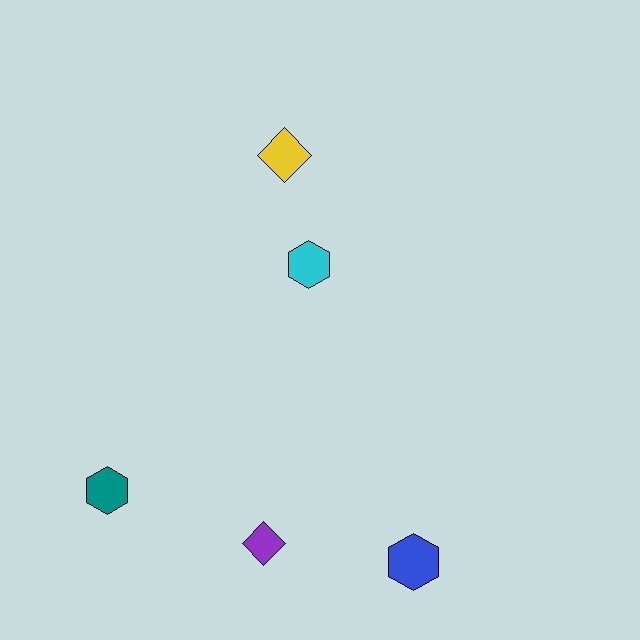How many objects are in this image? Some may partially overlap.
There are 5 objects.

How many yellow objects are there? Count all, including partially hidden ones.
There is 1 yellow object.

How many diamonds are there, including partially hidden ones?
There are 2 diamonds.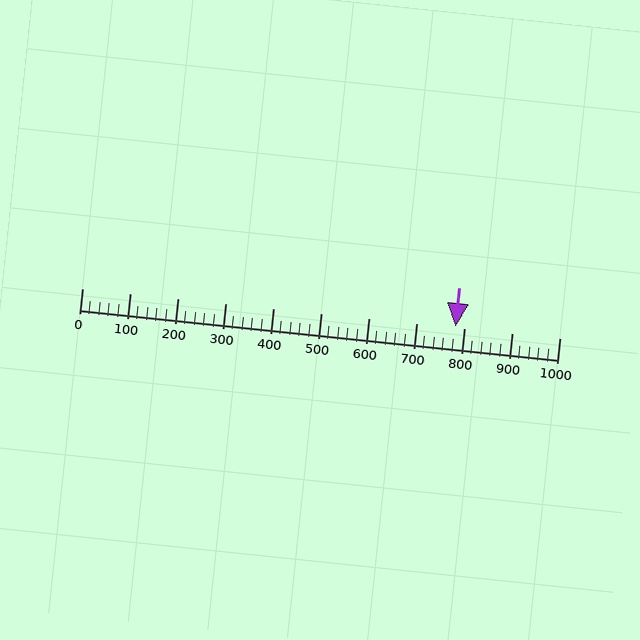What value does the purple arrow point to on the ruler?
The purple arrow points to approximately 782.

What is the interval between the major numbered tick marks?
The major tick marks are spaced 100 units apart.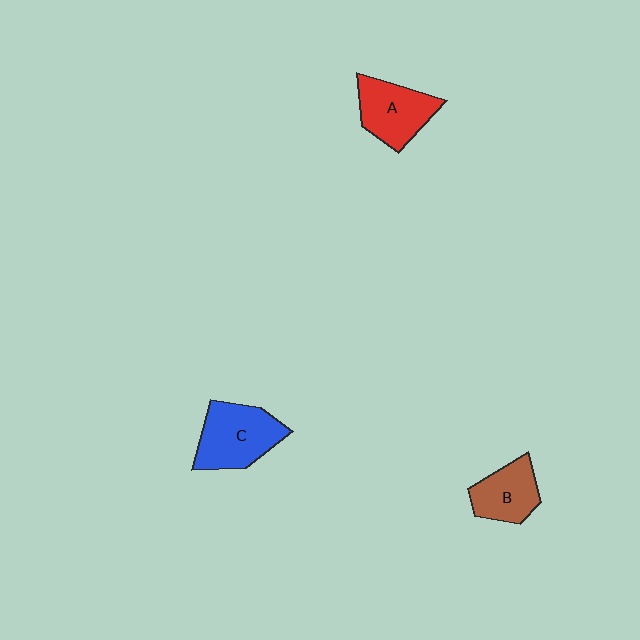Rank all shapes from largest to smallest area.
From largest to smallest: C (blue), A (red), B (brown).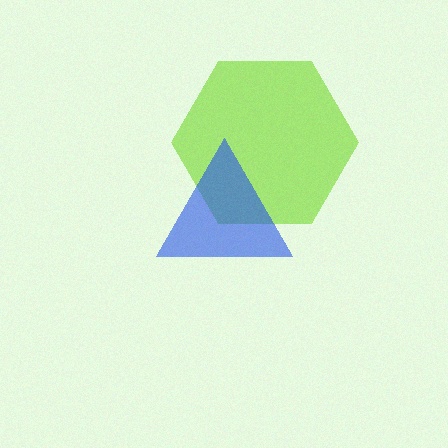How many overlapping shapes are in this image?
There are 2 overlapping shapes in the image.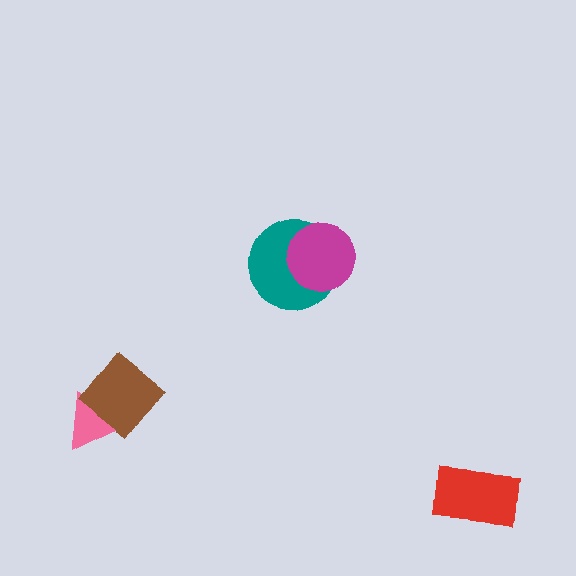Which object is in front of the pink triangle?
The brown diamond is in front of the pink triangle.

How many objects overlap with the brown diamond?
1 object overlaps with the brown diamond.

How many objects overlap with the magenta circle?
1 object overlaps with the magenta circle.